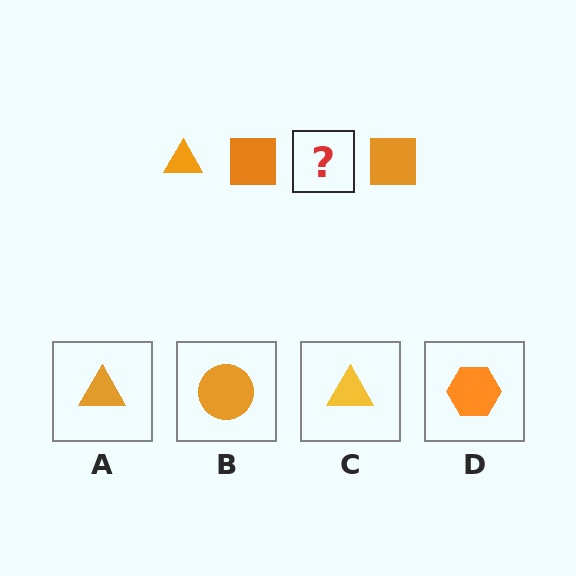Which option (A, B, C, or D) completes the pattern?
A.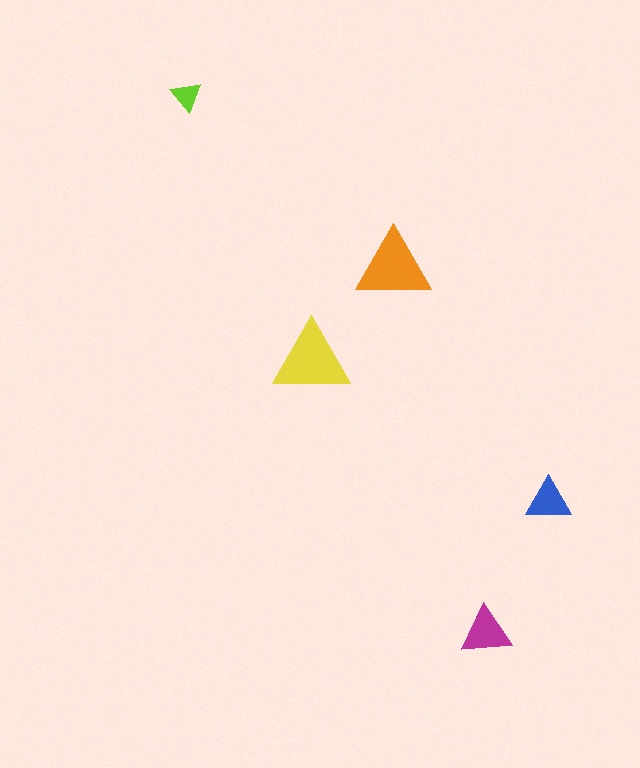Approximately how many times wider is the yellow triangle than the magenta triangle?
About 1.5 times wider.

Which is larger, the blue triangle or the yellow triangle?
The yellow one.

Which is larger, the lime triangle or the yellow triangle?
The yellow one.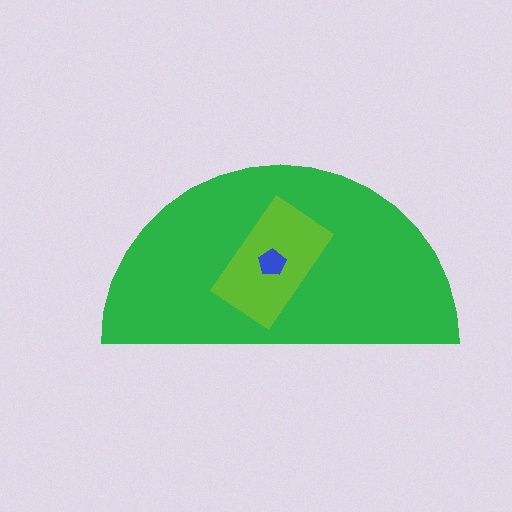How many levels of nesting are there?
3.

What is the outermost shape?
The green semicircle.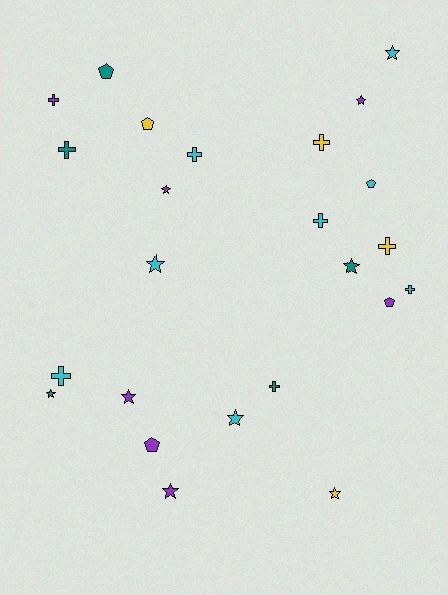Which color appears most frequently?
Cyan, with 8 objects.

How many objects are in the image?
There are 24 objects.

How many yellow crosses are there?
There are 2 yellow crosses.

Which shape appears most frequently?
Star, with 10 objects.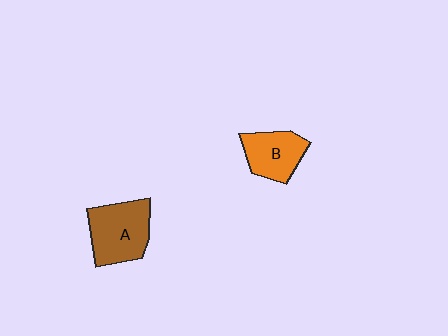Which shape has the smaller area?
Shape B (orange).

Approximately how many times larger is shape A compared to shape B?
Approximately 1.3 times.